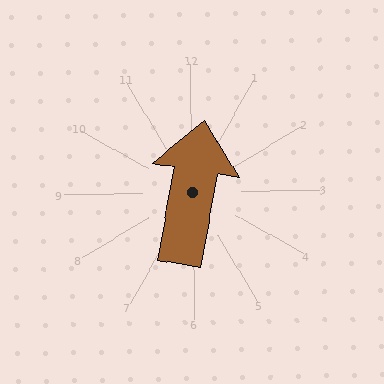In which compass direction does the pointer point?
North.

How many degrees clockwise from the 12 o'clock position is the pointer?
Approximately 11 degrees.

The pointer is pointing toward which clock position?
Roughly 12 o'clock.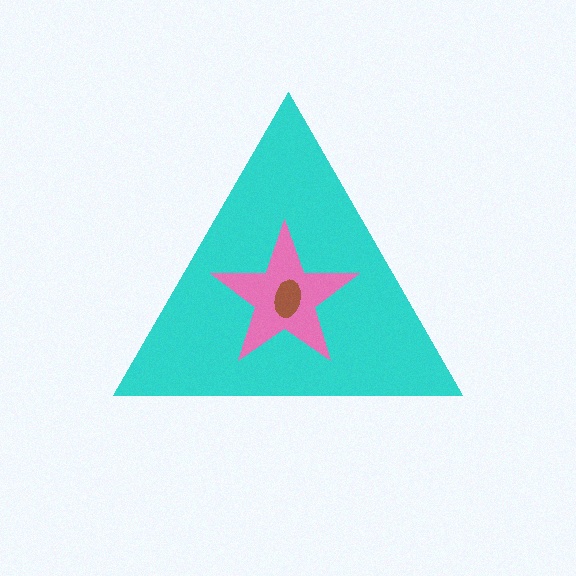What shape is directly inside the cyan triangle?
The pink star.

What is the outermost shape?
The cyan triangle.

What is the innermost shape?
The brown ellipse.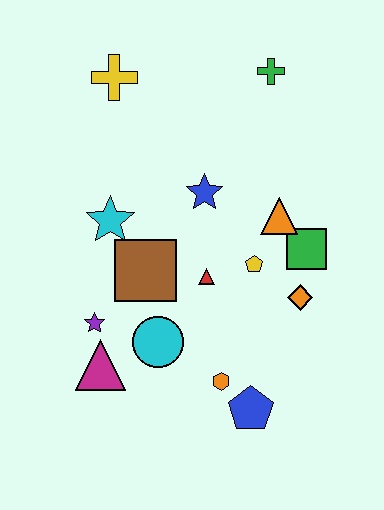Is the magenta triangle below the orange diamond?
Yes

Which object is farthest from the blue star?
The blue pentagon is farthest from the blue star.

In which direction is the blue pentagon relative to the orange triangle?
The blue pentagon is below the orange triangle.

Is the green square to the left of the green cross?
No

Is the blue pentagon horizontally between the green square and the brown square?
Yes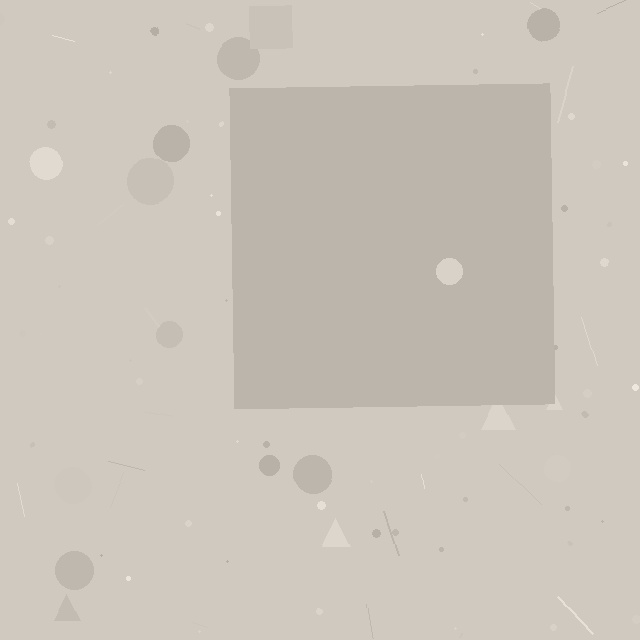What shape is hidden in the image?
A square is hidden in the image.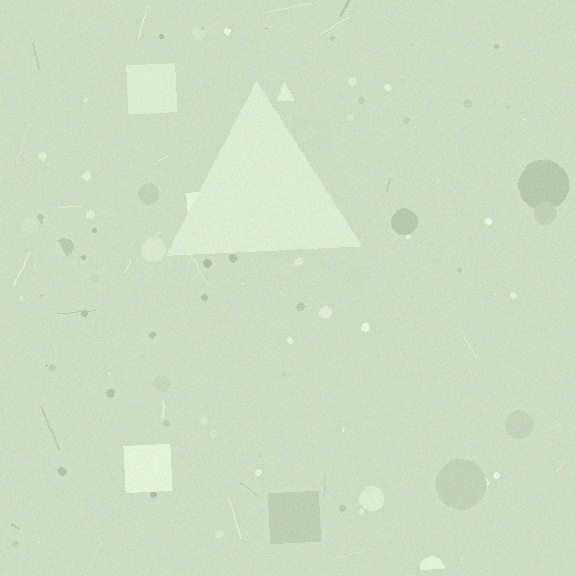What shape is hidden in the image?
A triangle is hidden in the image.